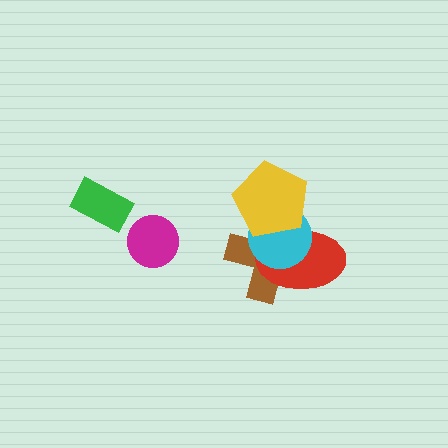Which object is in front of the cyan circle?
The yellow pentagon is in front of the cyan circle.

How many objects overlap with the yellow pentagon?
3 objects overlap with the yellow pentagon.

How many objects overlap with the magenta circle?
0 objects overlap with the magenta circle.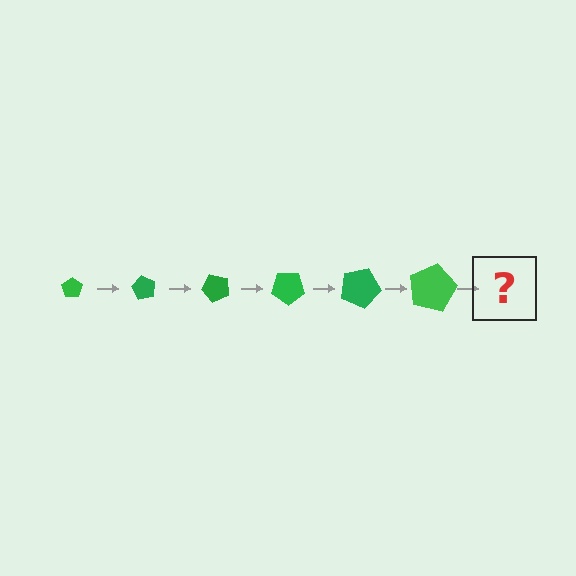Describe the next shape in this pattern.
It should be a pentagon, larger than the previous one and rotated 360 degrees from the start.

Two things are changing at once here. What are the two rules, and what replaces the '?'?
The two rules are that the pentagon grows larger each step and it rotates 60 degrees each step. The '?' should be a pentagon, larger than the previous one and rotated 360 degrees from the start.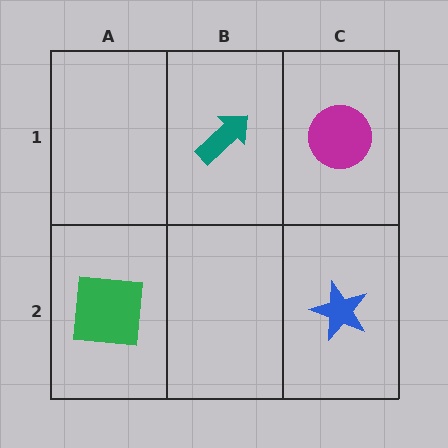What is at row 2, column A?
A green square.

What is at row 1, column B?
A teal arrow.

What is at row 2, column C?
A blue star.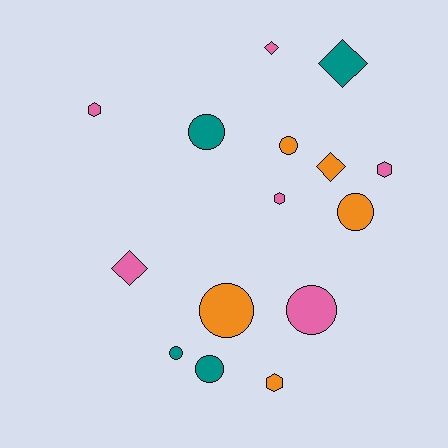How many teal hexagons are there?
There are no teal hexagons.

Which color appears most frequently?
Pink, with 6 objects.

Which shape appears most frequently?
Circle, with 7 objects.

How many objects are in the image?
There are 15 objects.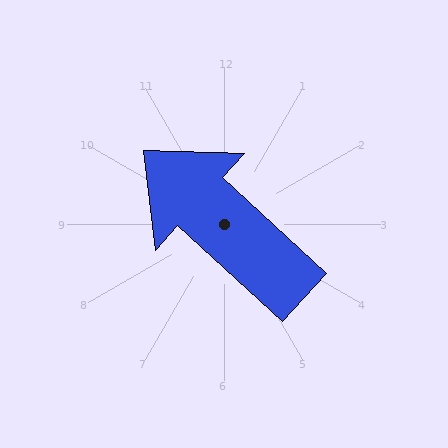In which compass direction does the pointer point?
Northwest.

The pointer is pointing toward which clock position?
Roughly 10 o'clock.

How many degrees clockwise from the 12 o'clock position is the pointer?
Approximately 313 degrees.